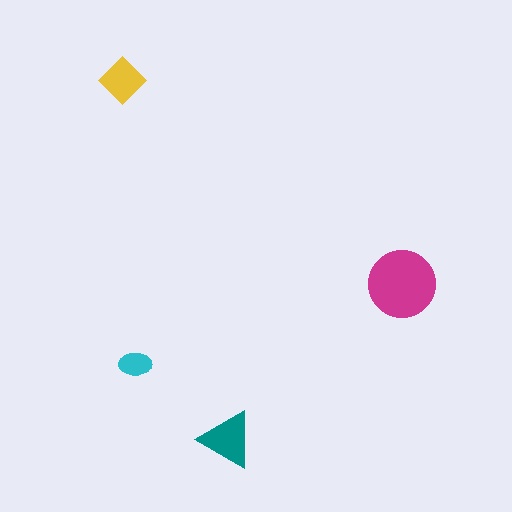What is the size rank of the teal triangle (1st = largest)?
2nd.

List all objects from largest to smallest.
The magenta circle, the teal triangle, the yellow diamond, the cyan ellipse.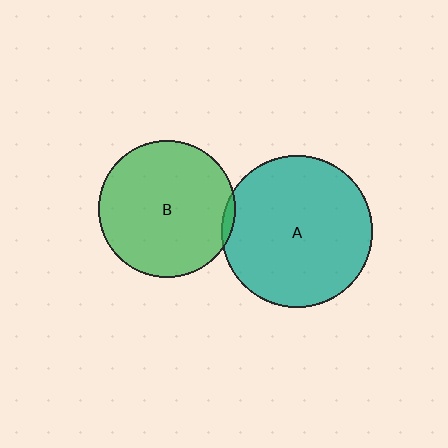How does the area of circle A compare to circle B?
Approximately 1.2 times.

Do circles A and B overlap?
Yes.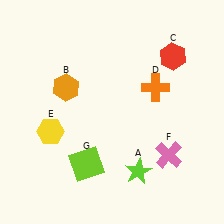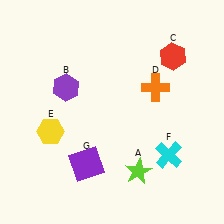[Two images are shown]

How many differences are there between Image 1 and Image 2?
There are 3 differences between the two images.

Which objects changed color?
B changed from orange to purple. F changed from pink to cyan. G changed from lime to purple.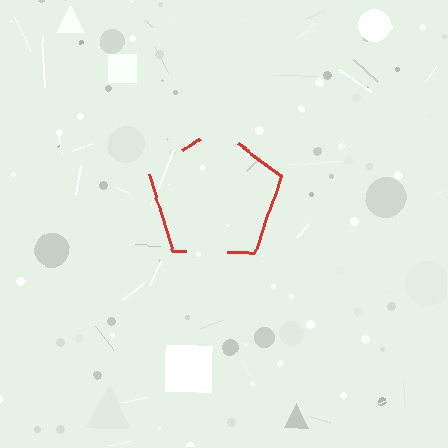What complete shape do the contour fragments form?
The contour fragments form a pentagon.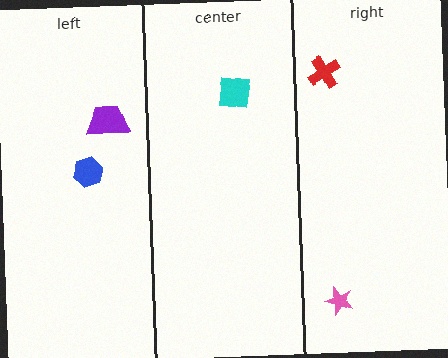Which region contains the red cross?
The right region.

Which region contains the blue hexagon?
The left region.